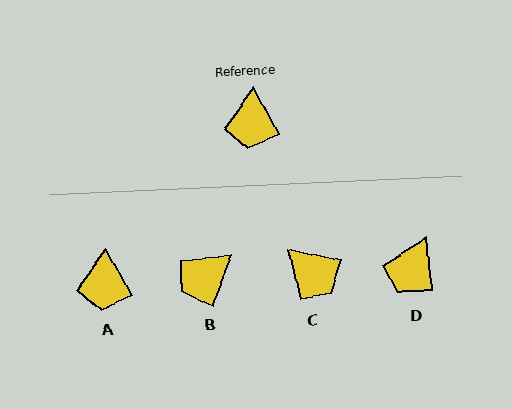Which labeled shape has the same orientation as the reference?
A.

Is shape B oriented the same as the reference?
No, it is off by about 49 degrees.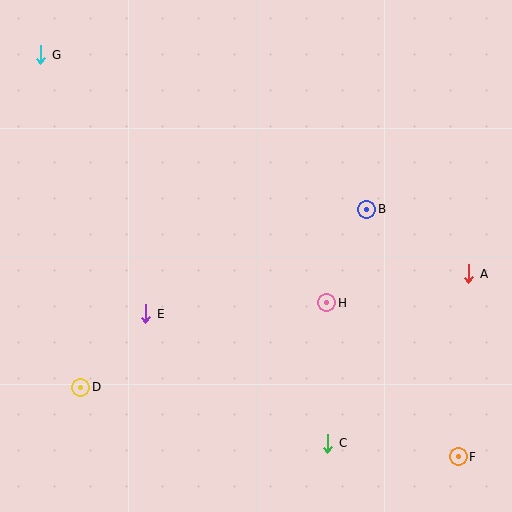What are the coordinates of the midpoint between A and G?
The midpoint between A and G is at (255, 164).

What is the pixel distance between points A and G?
The distance between A and G is 481 pixels.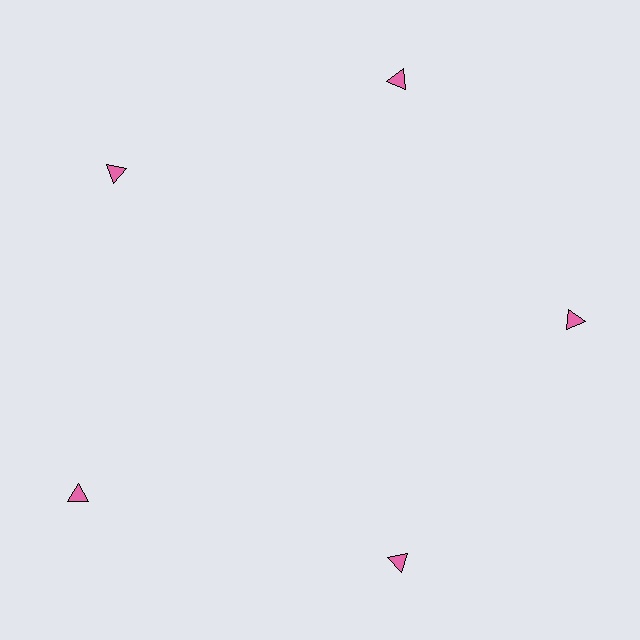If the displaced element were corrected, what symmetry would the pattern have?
It would have 5-fold rotational symmetry — the pattern would map onto itself every 72 degrees.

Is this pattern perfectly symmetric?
No. The 5 pink triangles are arranged in a ring, but one element near the 8 o'clock position is pushed outward from the center, breaking the 5-fold rotational symmetry.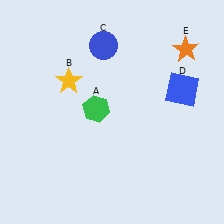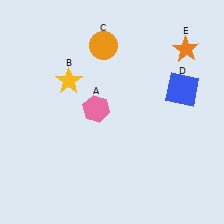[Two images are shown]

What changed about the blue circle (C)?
In Image 1, C is blue. In Image 2, it changed to orange.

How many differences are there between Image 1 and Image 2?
There are 2 differences between the two images.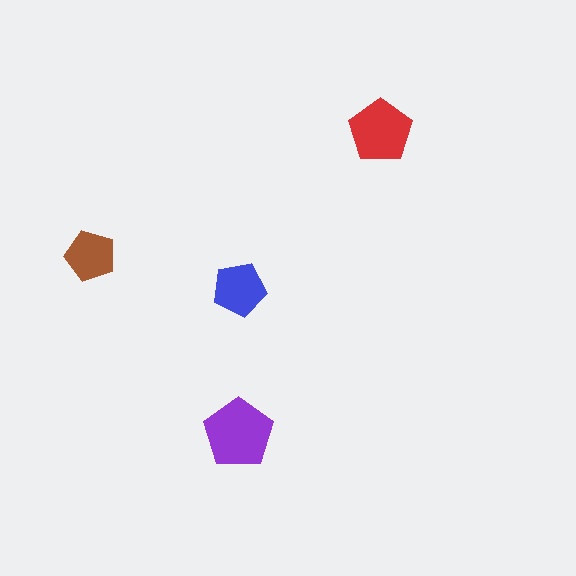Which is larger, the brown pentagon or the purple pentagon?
The purple one.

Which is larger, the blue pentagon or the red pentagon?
The red one.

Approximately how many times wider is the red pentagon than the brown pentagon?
About 1.5 times wider.